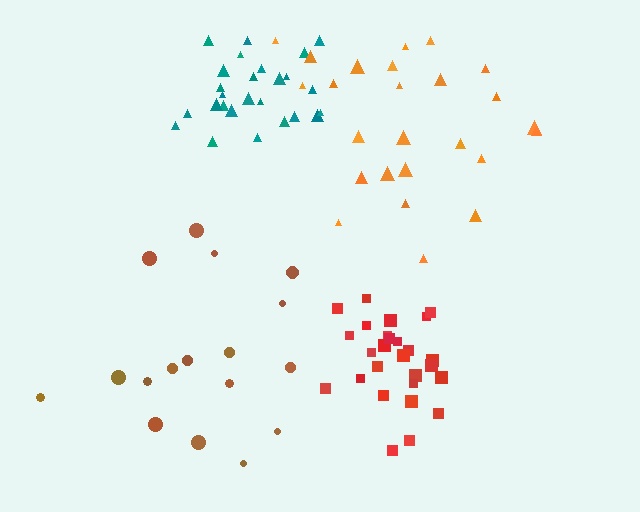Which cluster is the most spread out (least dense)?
Brown.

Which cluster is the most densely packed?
Red.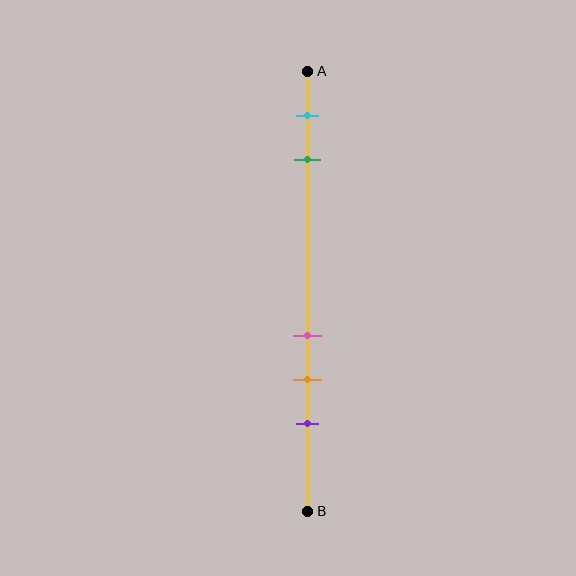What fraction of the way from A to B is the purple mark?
The purple mark is approximately 80% (0.8) of the way from A to B.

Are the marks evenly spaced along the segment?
No, the marks are not evenly spaced.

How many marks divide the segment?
There are 5 marks dividing the segment.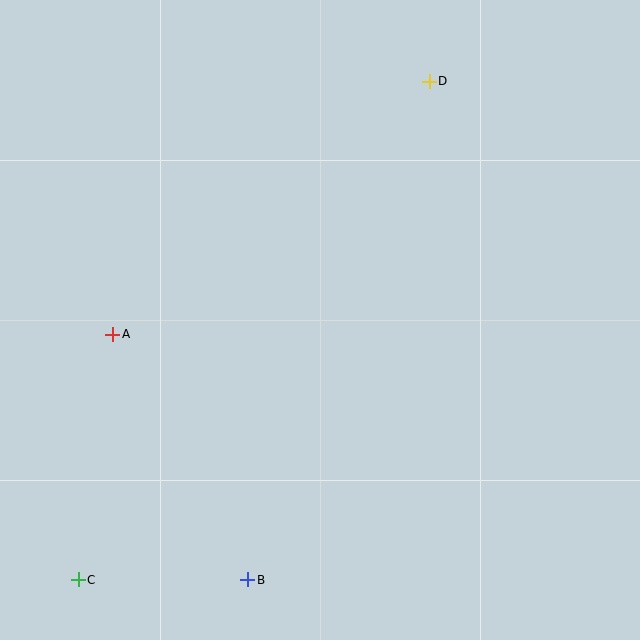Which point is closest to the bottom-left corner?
Point C is closest to the bottom-left corner.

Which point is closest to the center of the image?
Point A at (113, 334) is closest to the center.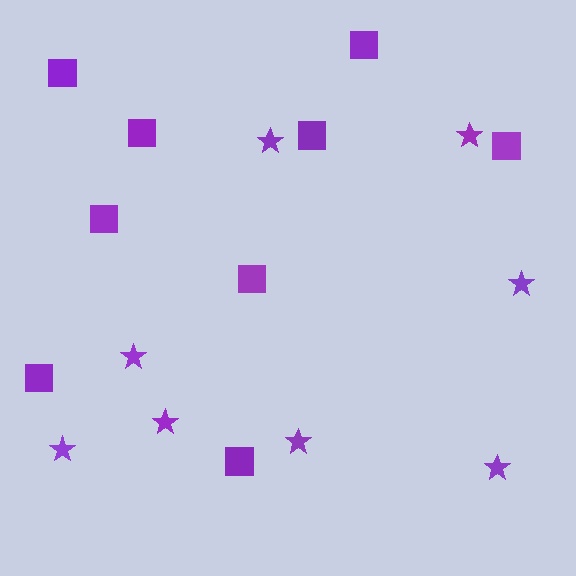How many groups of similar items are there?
There are 2 groups: one group of stars (8) and one group of squares (9).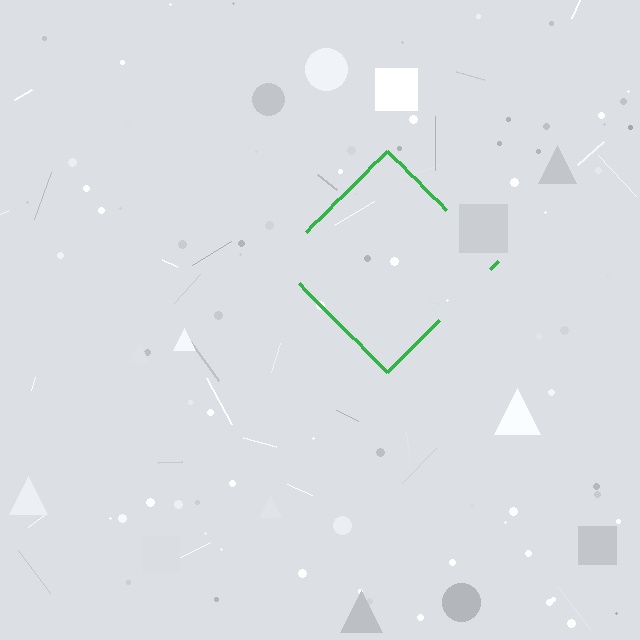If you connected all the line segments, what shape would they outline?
They would outline a diamond.